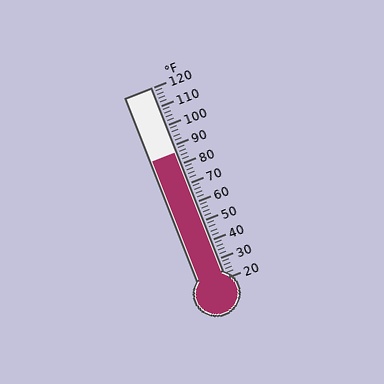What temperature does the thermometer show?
The thermometer shows approximately 86°F.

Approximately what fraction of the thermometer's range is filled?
The thermometer is filled to approximately 65% of its range.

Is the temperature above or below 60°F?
The temperature is above 60°F.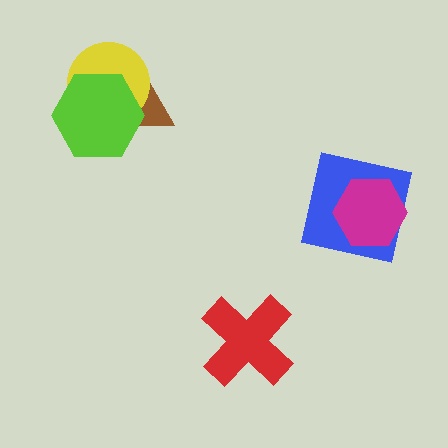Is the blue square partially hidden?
Yes, it is partially covered by another shape.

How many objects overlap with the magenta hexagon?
1 object overlaps with the magenta hexagon.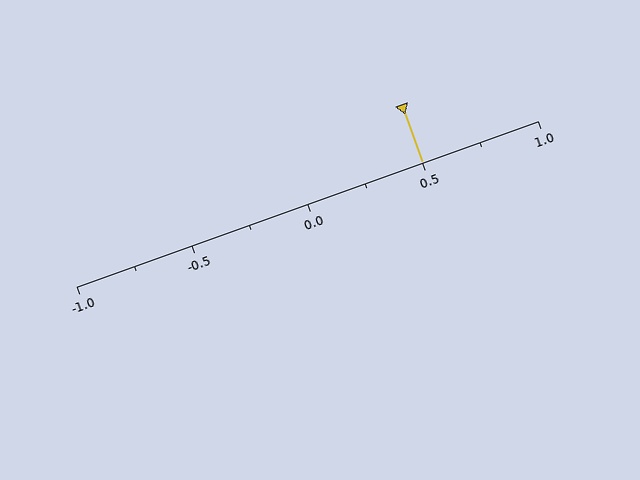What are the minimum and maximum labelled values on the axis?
The axis runs from -1.0 to 1.0.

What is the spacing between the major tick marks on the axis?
The major ticks are spaced 0.5 apart.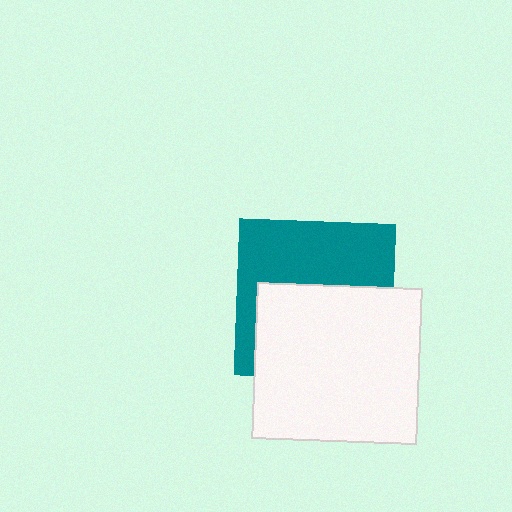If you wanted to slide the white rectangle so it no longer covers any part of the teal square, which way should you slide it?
Slide it down — that is the most direct way to separate the two shapes.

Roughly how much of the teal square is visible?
About half of it is visible (roughly 47%).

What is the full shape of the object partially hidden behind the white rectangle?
The partially hidden object is a teal square.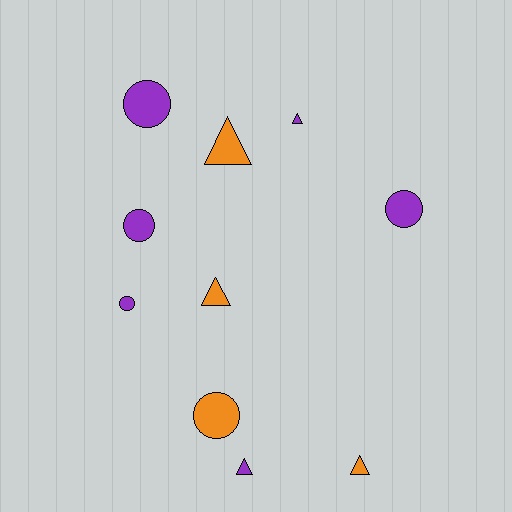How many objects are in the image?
There are 10 objects.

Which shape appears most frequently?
Triangle, with 5 objects.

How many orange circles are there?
There is 1 orange circle.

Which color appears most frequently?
Purple, with 6 objects.